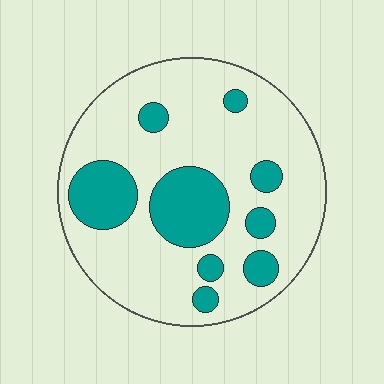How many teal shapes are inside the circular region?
9.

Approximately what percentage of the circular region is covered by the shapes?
Approximately 25%.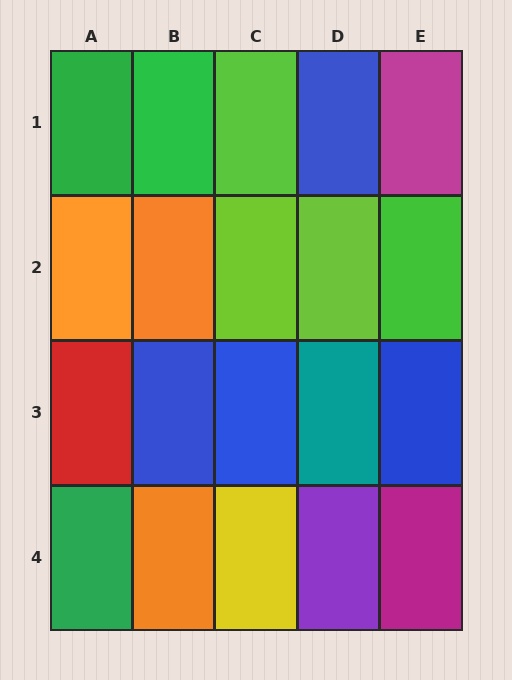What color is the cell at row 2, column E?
Green.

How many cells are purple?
1 cell is purple.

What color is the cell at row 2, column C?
Lime.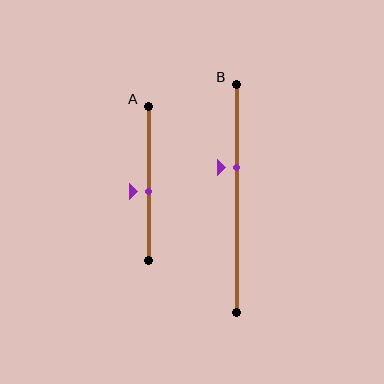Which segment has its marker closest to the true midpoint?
Segment A has its marker closest to the true midpoint.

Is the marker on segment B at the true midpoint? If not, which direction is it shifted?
No, the marker on segment B is shifted upward by about 13% of the segment length.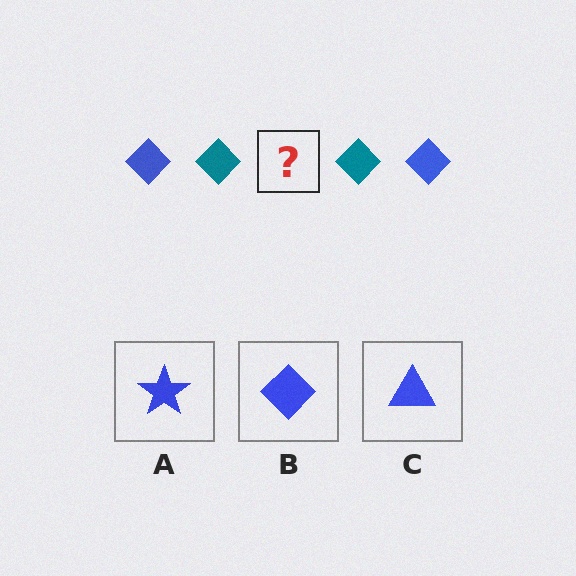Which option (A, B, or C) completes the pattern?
B.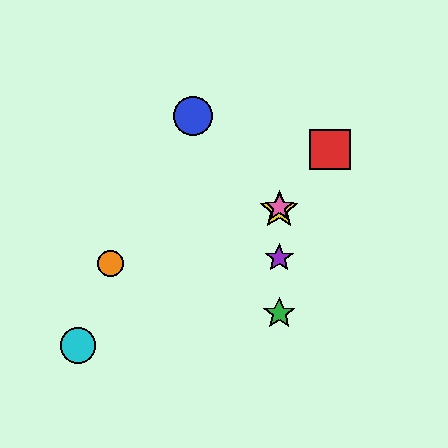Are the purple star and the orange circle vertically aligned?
No, the purple star is at x≈279 and the orange circle is at x≈110.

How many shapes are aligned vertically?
4 shapes (the green star, the yellow star, the purple star, the pink star) are aligned vertically.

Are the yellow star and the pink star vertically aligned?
Yes, both are at x≈279.